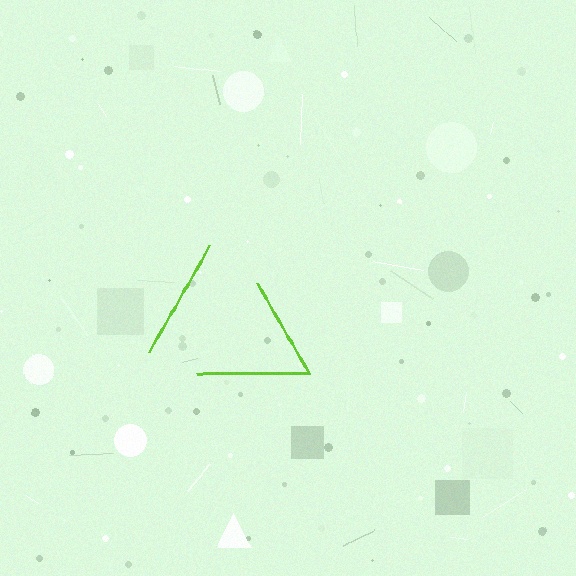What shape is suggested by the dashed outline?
The dashed outline suggests a triangle.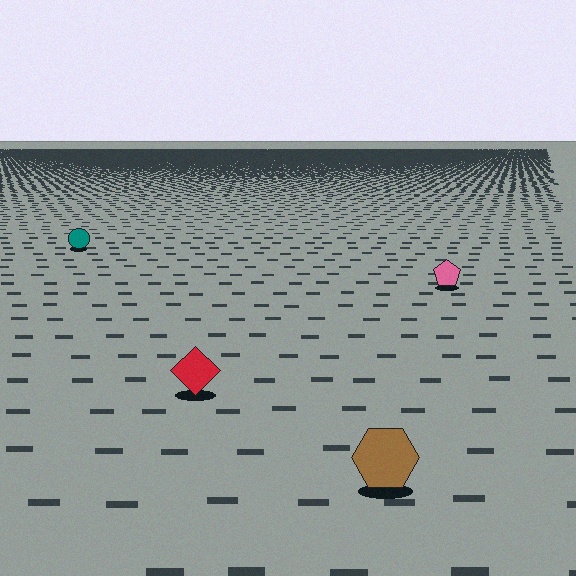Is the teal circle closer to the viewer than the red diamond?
No. The red diamond is closer — you can tell from the texture gradient: the ground texture is coarser near it.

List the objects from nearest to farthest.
From nearest to farthest: the brown hexagon, the red diamond, the pink pentagon, the teal circle.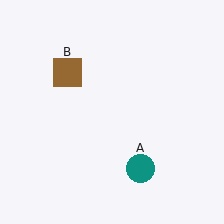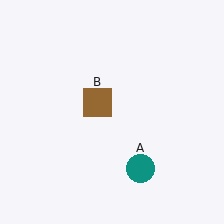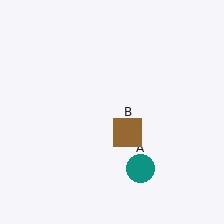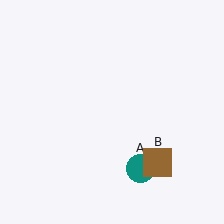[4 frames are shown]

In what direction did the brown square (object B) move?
The brown square (object B) moved down and to the right.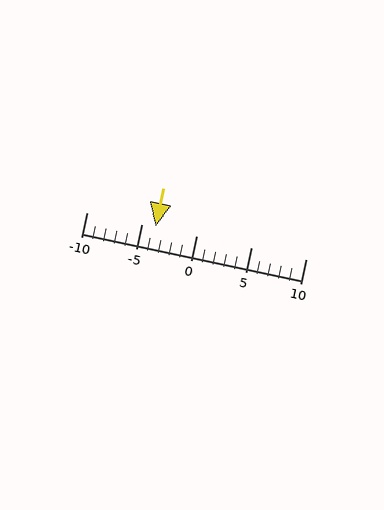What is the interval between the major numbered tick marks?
The major tick marks are spaced 5 units apart.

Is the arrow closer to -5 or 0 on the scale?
The arrow is closer to -5.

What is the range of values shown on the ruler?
The ruler shows values from -10 to 10.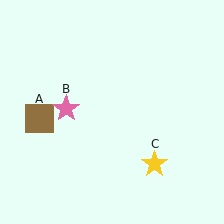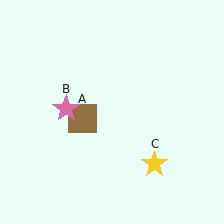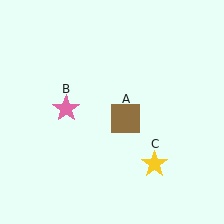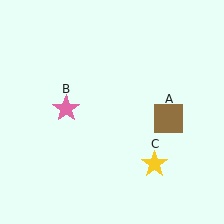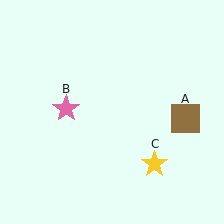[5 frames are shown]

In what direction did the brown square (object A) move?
The brown square (object A) moved right.